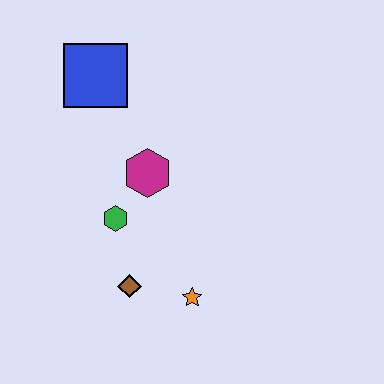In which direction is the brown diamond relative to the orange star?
The brown diamond is to the left of the orange star.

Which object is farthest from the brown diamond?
The blue square is farthest from the brown diamond.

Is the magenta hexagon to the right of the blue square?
Yes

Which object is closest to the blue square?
The magenta hexagon is closest to the blue square.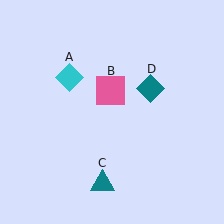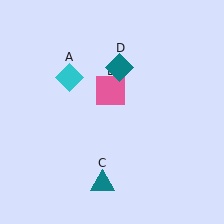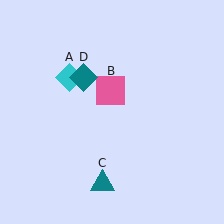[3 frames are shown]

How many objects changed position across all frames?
1 object changed position: teal diamond (object D).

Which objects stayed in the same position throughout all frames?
Cyan diamond (object A) and pink square (object B) and teal triangle (object C) remained stationary.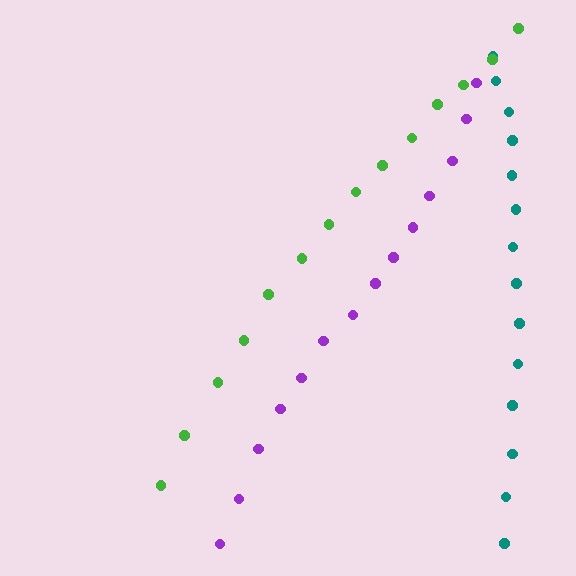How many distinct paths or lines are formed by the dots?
There are 3 distinct paths.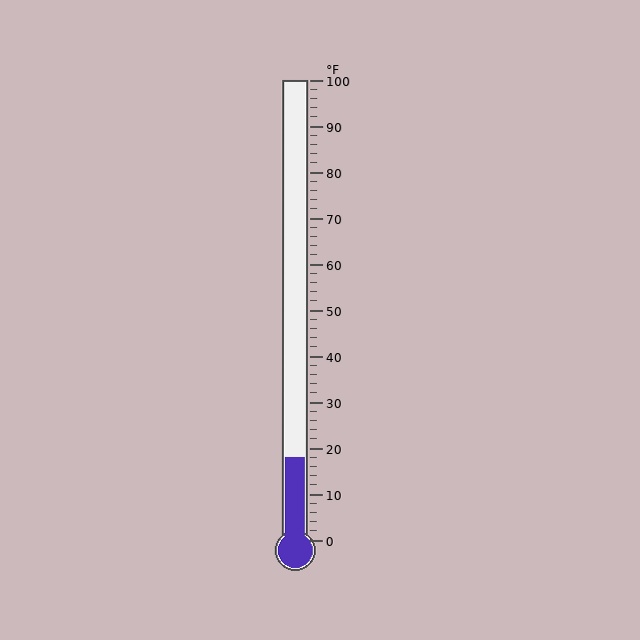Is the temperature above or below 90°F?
The temperature is below 90°F.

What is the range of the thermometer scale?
The thermometer scale ranges from 0°F to 100°F.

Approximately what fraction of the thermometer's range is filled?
The thermometer is filled to approximately 20% of its range.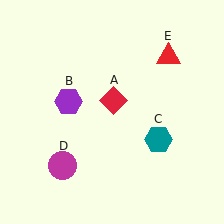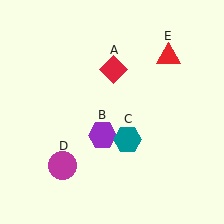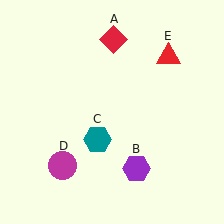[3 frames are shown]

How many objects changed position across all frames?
3 objects changed position: red diamond (object A), purple hexagon (object B), teal hexagon (object C).